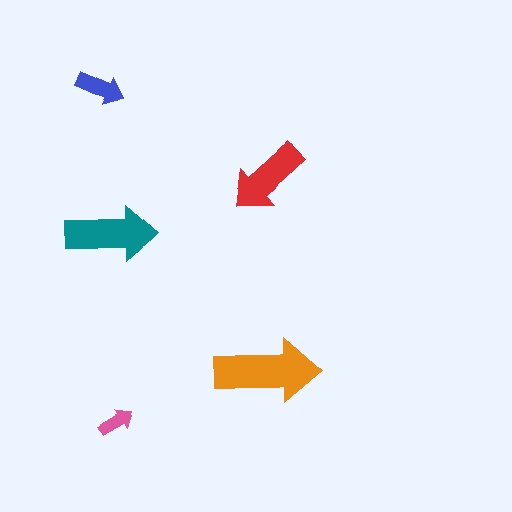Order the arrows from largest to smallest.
the orange one, the teal one, the red one, the blue one, the pink one.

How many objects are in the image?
There are 5 objects in the image.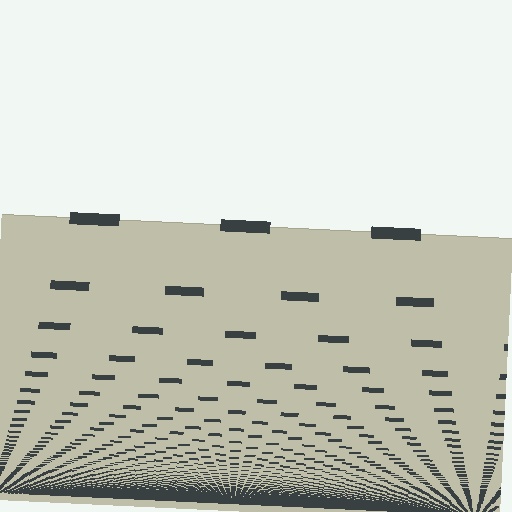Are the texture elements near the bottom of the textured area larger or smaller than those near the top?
Smaller. The gradient is inverted — elements near the bottom are smaller and denser.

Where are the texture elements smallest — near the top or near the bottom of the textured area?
Near the bottom.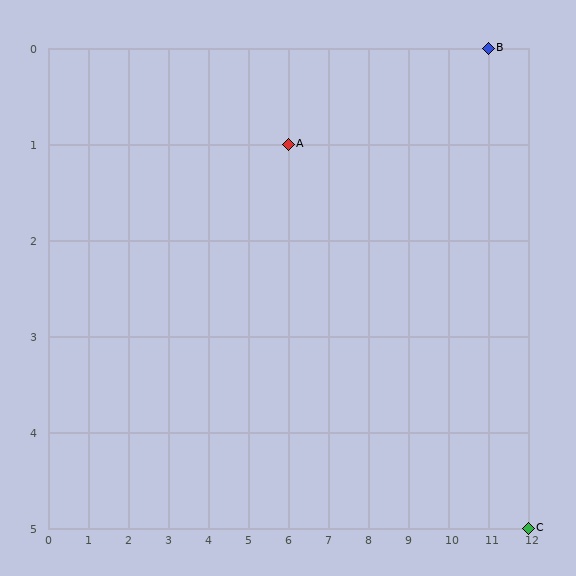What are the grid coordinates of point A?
Point A is at grid coordinates (6, 1).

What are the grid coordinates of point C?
Point C is at grid coordinates (12, 5).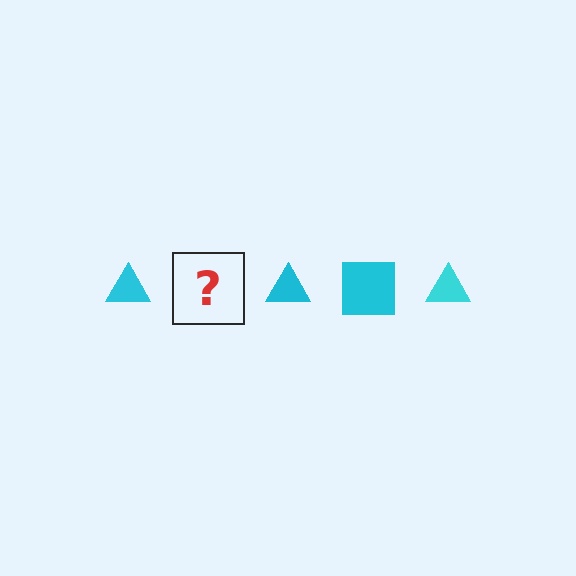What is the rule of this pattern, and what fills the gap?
The rule is that the pattern cycles through triangle, square shapes in cyan. The gap should be filled with a cyan square.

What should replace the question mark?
The question mark should be replaced with a cyan square.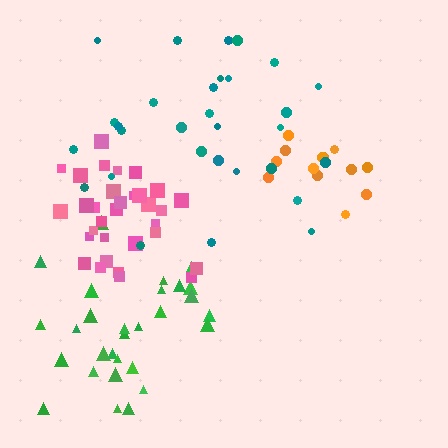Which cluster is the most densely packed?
Pink.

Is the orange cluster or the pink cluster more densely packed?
Pink.